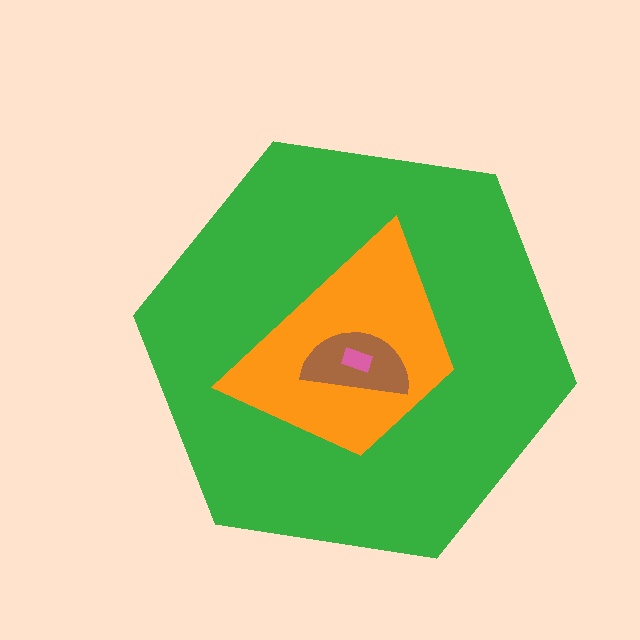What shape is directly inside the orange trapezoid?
The brown semicircle.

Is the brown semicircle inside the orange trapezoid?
Yes.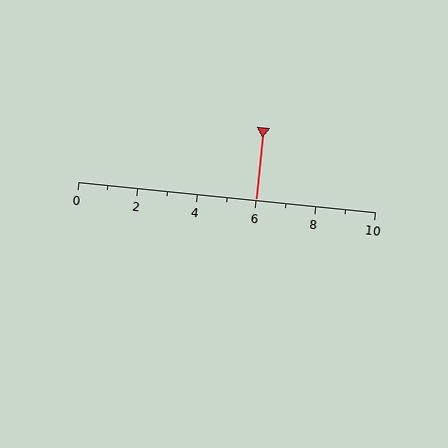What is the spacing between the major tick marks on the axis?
The major ticks are spaced 2 apart.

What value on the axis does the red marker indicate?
The marker indicates approximately 6.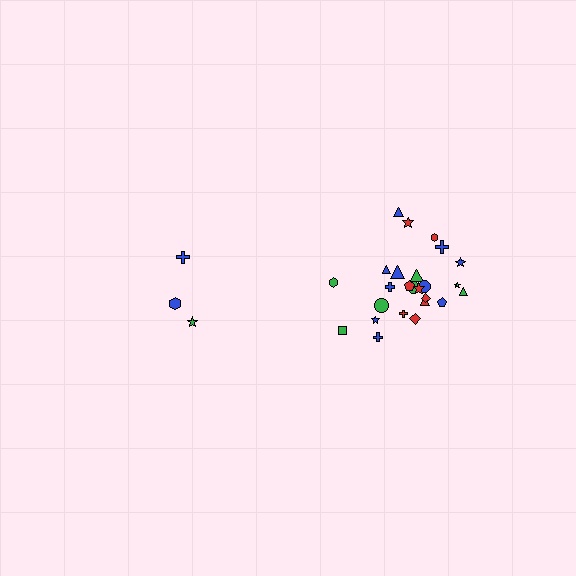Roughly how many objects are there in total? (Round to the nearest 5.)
Roughly 30 objects in total.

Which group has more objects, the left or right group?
The right group.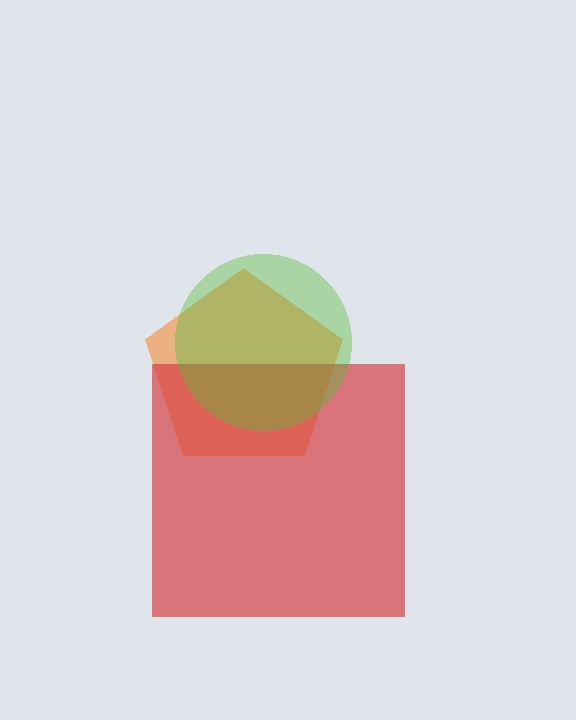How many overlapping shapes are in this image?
There are 3 overlapping shapes in the image.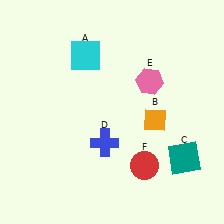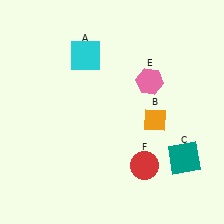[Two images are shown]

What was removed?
The blue cross (D) was removed in Image 2.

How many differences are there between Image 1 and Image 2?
There is 1 difference between the two images.